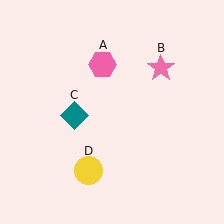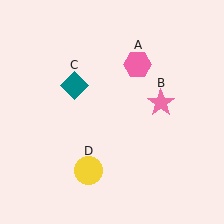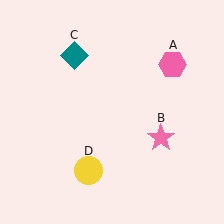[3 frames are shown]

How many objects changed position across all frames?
3 objects changed position: pink hexagon (object A), pink star (object B), teal diamond (object C).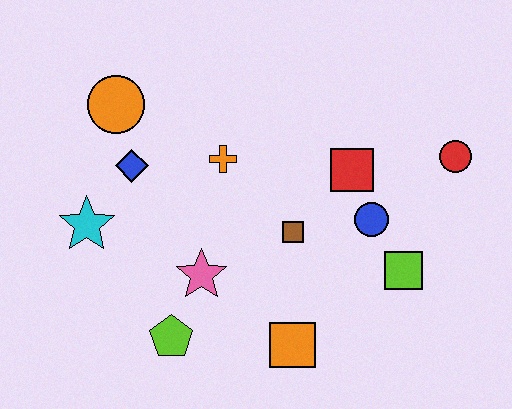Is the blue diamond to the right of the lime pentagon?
No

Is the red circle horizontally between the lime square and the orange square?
No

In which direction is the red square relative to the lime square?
The red square is above the lime square.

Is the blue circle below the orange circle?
Yes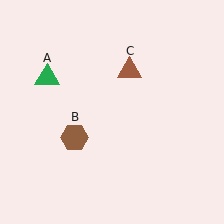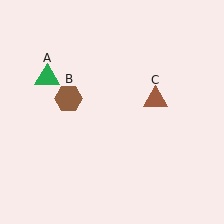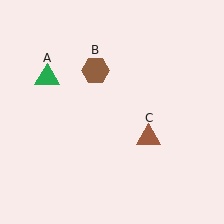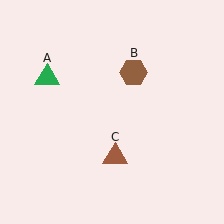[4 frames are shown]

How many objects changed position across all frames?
2 objects changed position: brown hexagon (object B), brown triangle (object C).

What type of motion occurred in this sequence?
The brown hexagon (object B), brown triangle (object C) rotated clockwise around the center of the scene.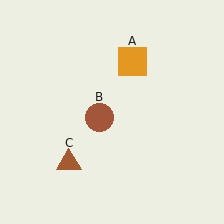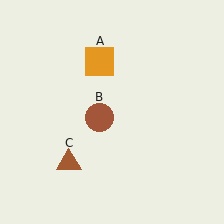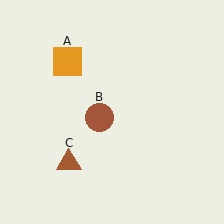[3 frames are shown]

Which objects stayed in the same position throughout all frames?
Brown circle (object B) and brown triangle (object C) remained stationary.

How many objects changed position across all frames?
1 object changed position: orange square (object A).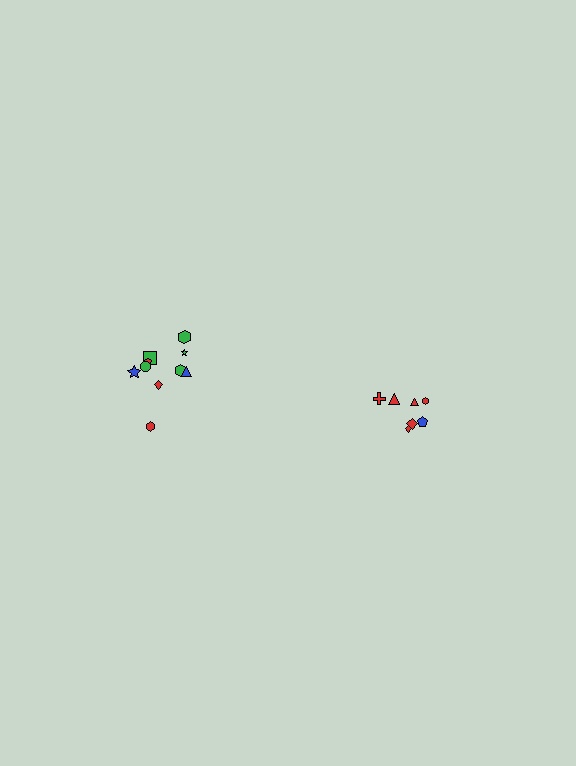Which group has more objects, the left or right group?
The left group.